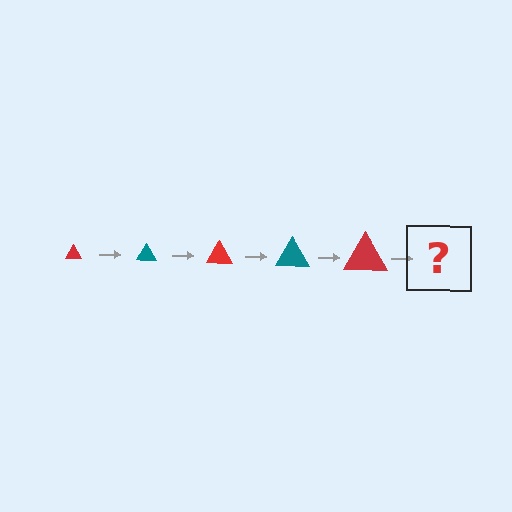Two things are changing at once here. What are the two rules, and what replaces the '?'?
The two rules are that the triangle grows larger each step and the color cycles through red and teal. The '?' should be a teal triangle, larger than the previous one.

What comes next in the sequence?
The next element should be a teal triangle, larger than the previous one.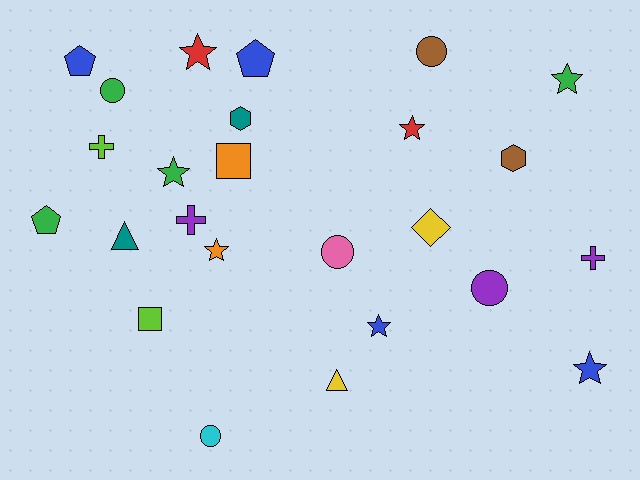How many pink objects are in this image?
There is 1 pink object.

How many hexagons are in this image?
There are 2 hexagons.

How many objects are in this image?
There are 25 objects.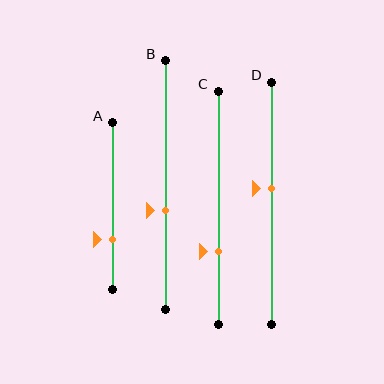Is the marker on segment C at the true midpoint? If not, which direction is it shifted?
No, the marker on segment C is shifted downward by about 19% of the segment length.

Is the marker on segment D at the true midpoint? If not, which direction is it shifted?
No, the marker on segment D is shifted upward by about 6% of the segment length.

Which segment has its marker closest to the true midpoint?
Segment D has its marker closest to the true midpoint.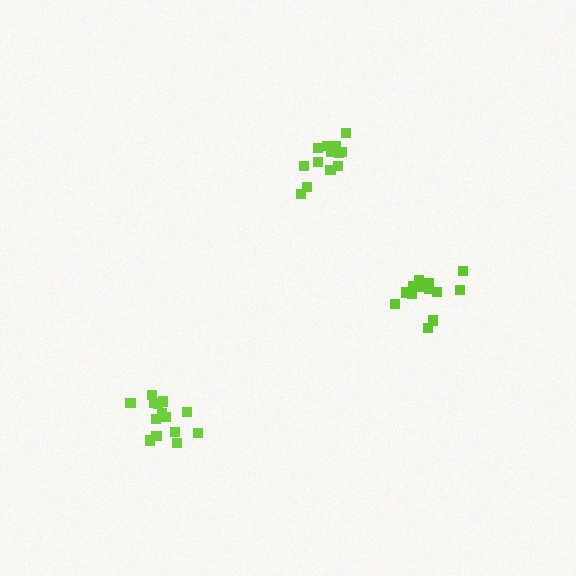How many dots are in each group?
Group 1: 13 dots, Group 2: 14 dots, Group 3: 13 dots (40 total).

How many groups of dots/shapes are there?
There are 3 groups.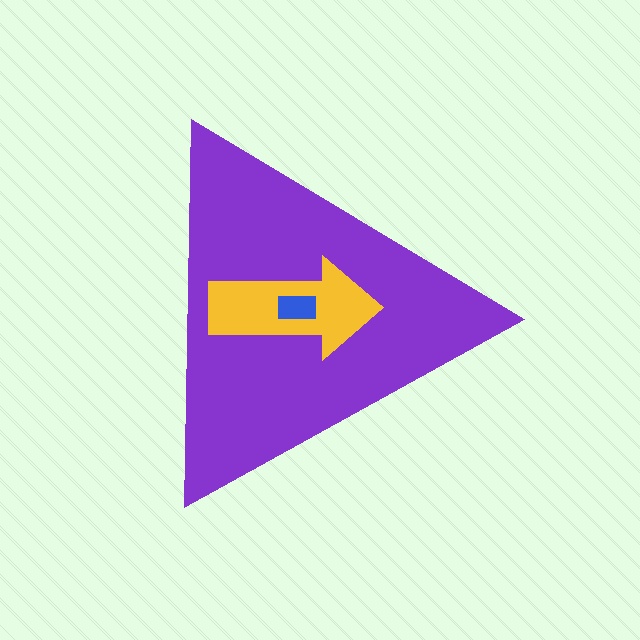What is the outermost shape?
The purple triangle.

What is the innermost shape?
The blue rectangle.